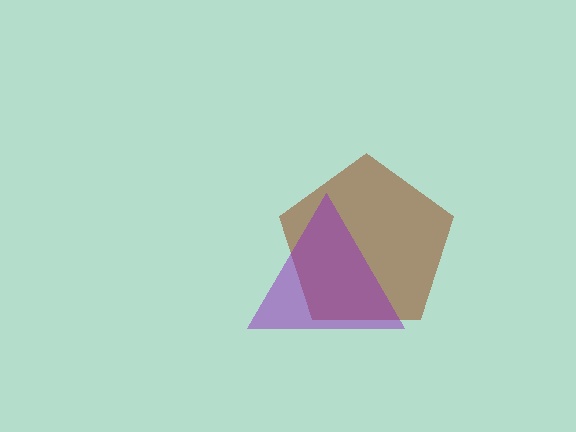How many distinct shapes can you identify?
There are 2 distinct shapes: a brown pentagon, a purple triangle.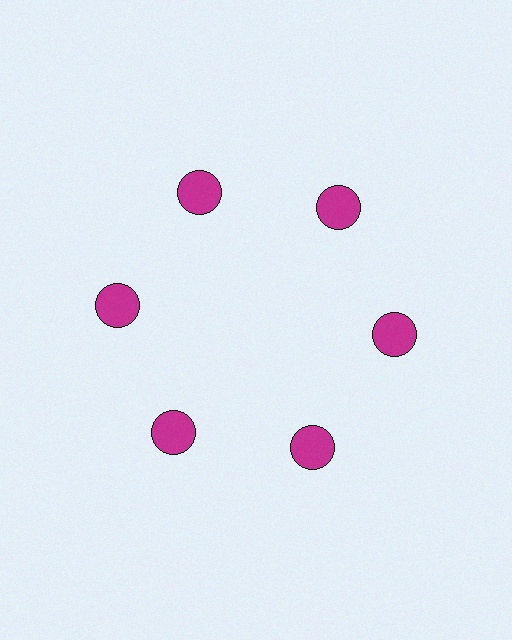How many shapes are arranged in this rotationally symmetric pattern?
There are 6 shapes, arranged in 6 groups of 1.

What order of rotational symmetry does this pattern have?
This pattern has 6-fold rotational symmetry.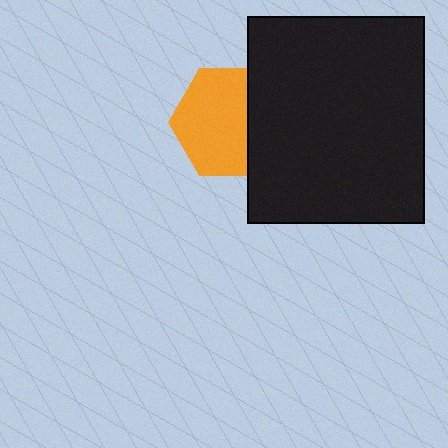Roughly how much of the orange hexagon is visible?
Most of it is visible (roughly 69%).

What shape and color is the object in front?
The object in front is a black rectangle.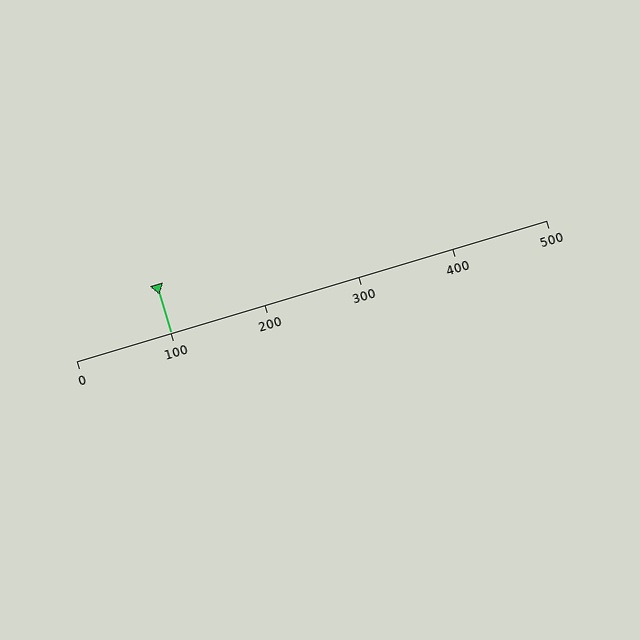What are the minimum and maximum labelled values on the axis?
The axis runs from 0 to 500.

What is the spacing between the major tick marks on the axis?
The major ticks are spaced 100 apart.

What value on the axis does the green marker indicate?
The marker indicates approximately 100.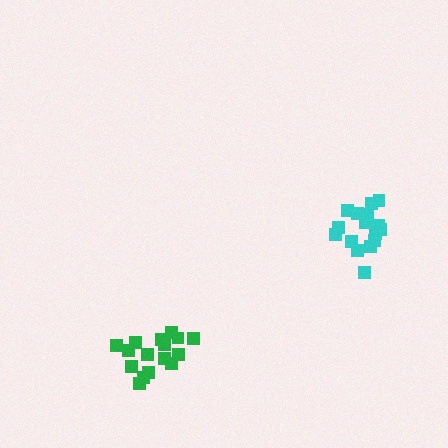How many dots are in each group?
Group 1: 16 dots, Group 2: 17 dots (33 total).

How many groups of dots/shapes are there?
There are 2 groups.